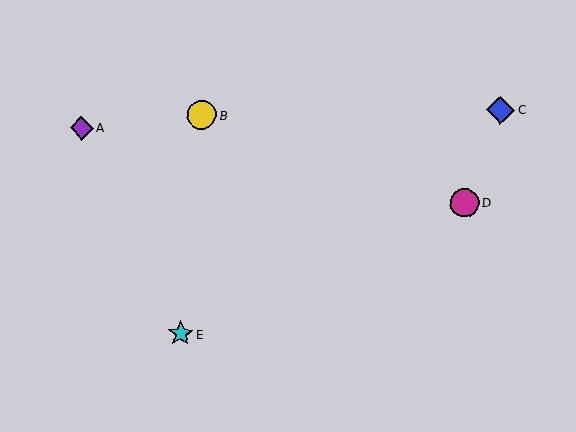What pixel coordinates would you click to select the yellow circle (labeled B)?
Click at (202, 115) to select the yellow circle B.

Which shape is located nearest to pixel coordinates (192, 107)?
The yellow circle (labeled B) at (202, 115) is nearest to that location.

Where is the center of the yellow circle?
The center of the yellow circle is at (202, 115).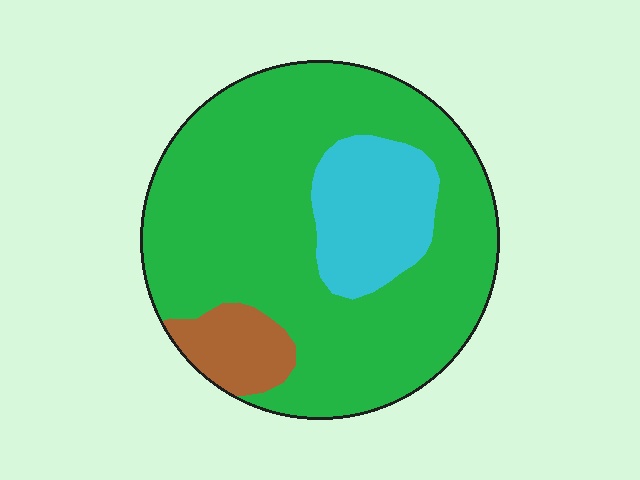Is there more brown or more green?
Green.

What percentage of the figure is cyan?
Cyan takes up about one sixth (1/6) of the figure.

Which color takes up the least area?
Brown, at roughly 10%.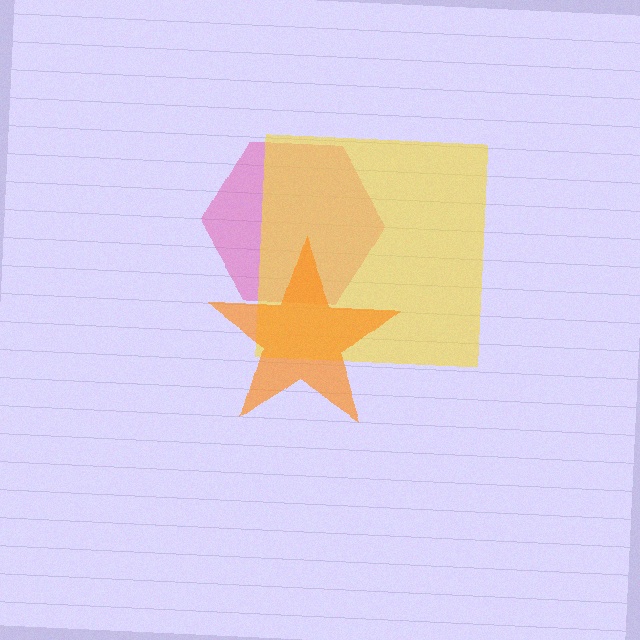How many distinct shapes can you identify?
There are 3 distinct shapes: a pink hexagon, a yellow square, an orange star.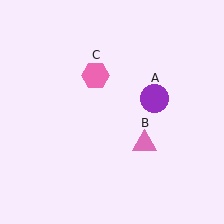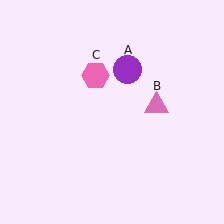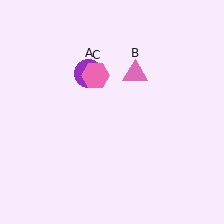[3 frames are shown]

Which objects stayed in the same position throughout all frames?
Pink hexagon (object C) remained stationary.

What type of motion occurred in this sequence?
The purple circle (object A), pink triangle (object B) rotated counterclockwise around the center of the scene.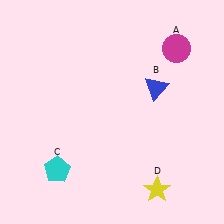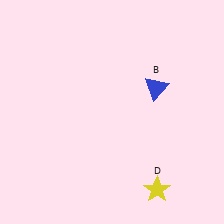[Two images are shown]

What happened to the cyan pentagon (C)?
The cyan pentagon (C) was removed in Image 2. It was in the bottom-left area of Image 1.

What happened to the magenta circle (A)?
The magenta circle (A) was removed in Image 2. It was in the top-right area of Image 1.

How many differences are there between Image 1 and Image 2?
There are 2 differences between the two images.